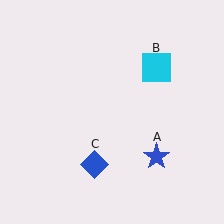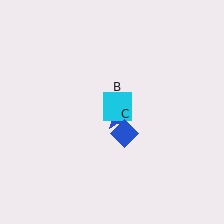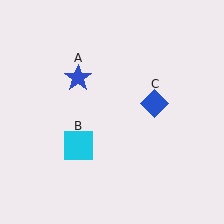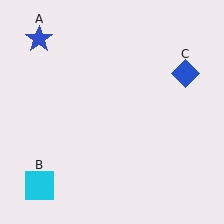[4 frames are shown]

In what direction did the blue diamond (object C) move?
The blue diamond (object C) moved up and to the right.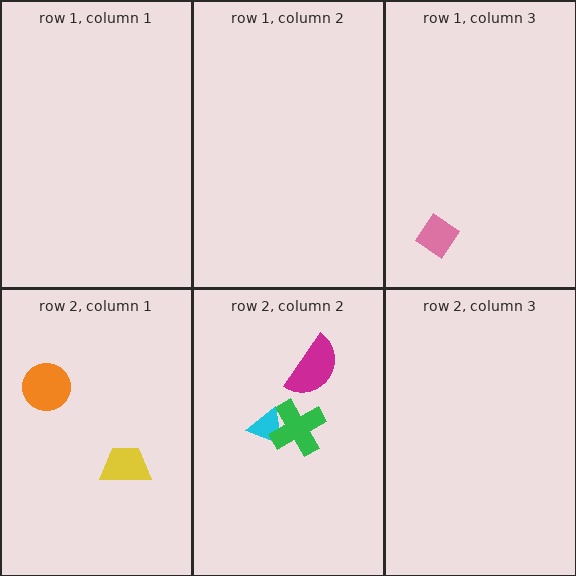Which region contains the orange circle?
The row 2, column 1 region.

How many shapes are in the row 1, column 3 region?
1.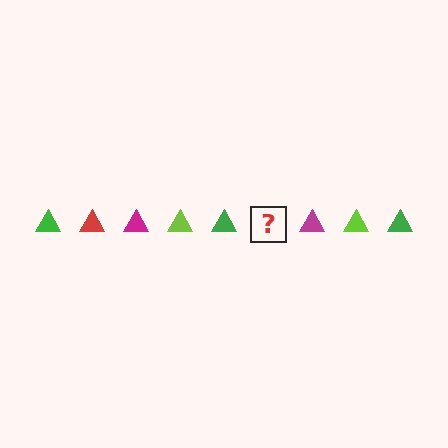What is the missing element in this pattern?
The missing element is a red triangle.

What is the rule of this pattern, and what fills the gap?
The rule is that the pattern cycles through green, red, magenta, lime triangles. The gap should be filled with a red triangle.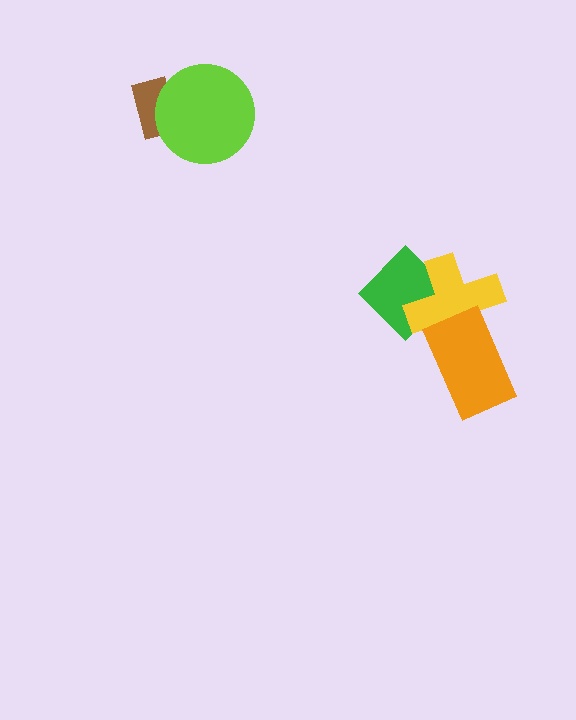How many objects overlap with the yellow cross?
2 objects overlap with the yellow cross.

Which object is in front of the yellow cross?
The orange rectangle is in front of the yellow cross.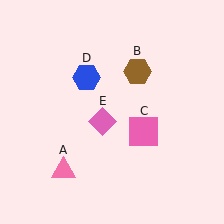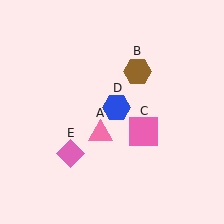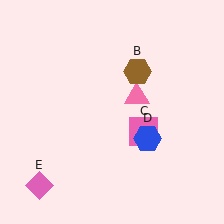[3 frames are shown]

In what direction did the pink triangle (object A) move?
The pink triangle (object A) moved up and to the right.